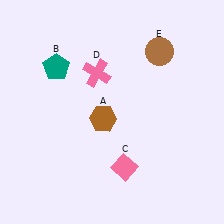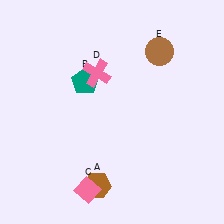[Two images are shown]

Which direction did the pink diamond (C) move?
The pink diamond (C) moved left.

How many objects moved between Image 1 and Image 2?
3 objects moved between the two images.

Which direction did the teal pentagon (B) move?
The teal pentagon (B) moved right.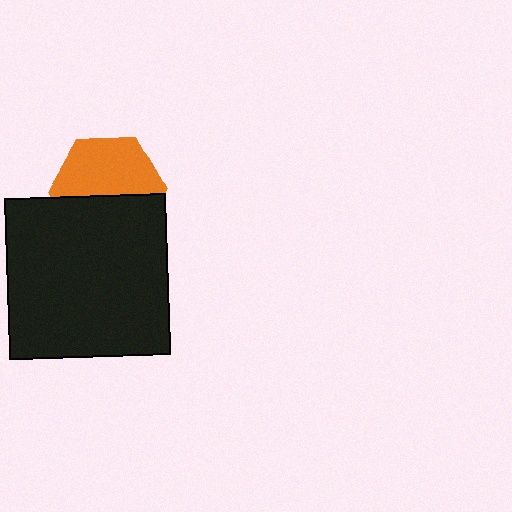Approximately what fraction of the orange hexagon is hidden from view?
Roughly 45% of the orange hexagon is hidden behind the black square.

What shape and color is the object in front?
The object in front is a black square.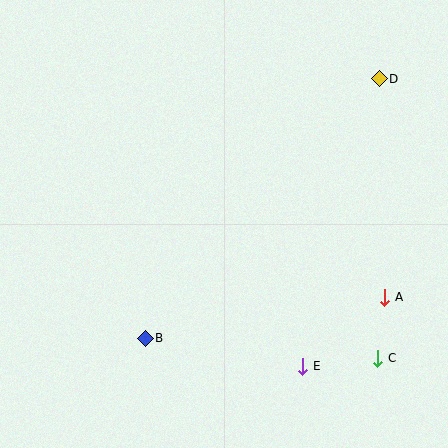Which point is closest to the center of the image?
Point B at (145, 338) is closest to the center.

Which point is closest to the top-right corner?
Point D is closest to the top-right corner.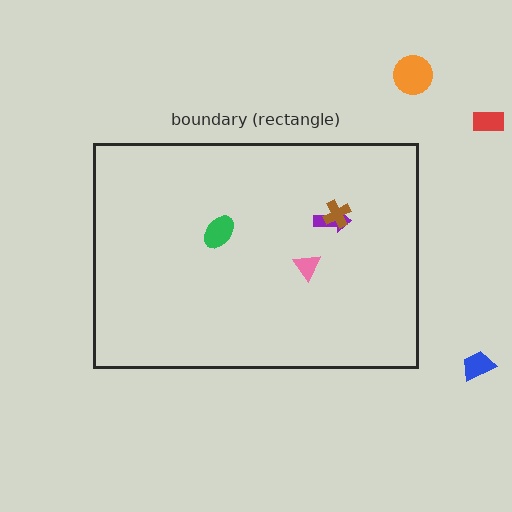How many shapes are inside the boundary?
4 inside, 3 outside.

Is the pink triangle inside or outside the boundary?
Inside.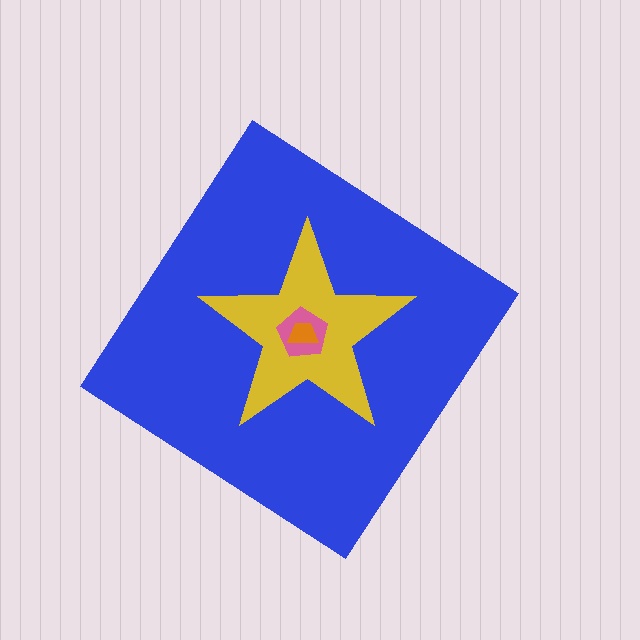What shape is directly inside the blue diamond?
The yellow star.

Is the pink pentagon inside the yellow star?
Yes.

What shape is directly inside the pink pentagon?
The orange trapezoid.